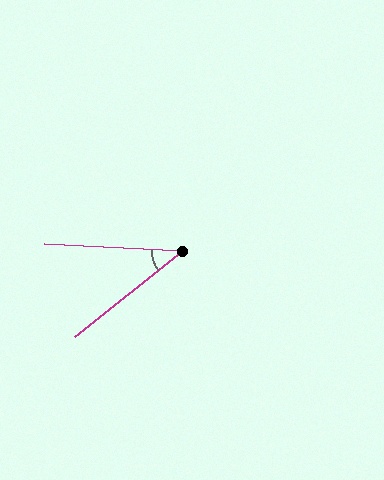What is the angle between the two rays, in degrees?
Approximately 41 degrees.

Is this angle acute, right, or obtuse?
It is acute.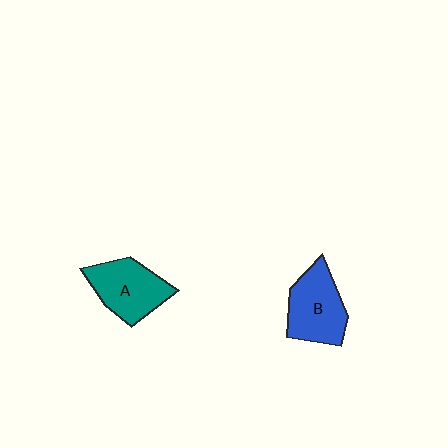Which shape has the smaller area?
Shape A (teal).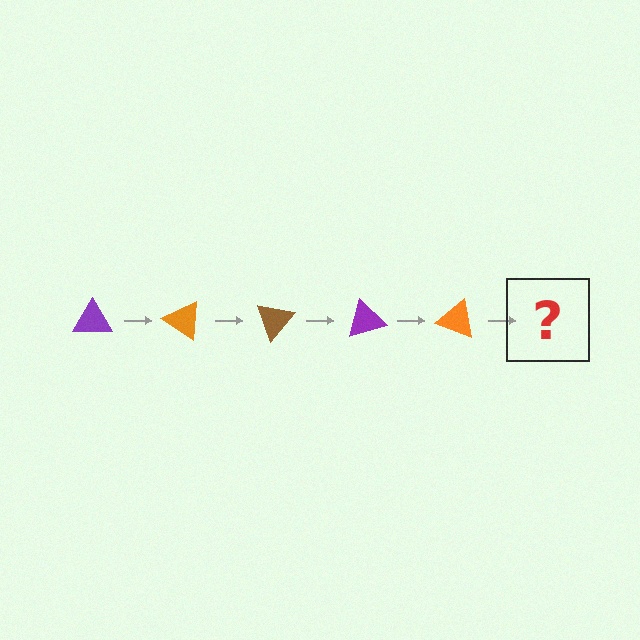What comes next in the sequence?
The next element should be a brown triangle, rotated 175 degrees from the start.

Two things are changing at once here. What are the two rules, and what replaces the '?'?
The two rules are that it rotates 35 degrees each step and the color cycles through purple, orange, and brown. The '?' should be a brown triangle, rotated 175 degrees from the start.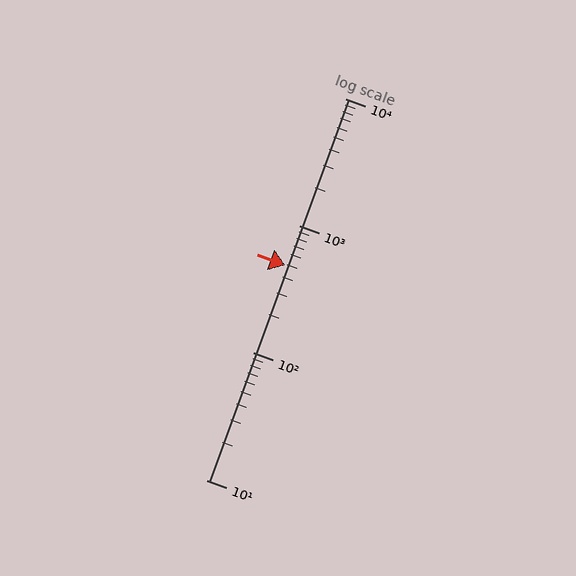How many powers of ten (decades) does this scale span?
The scale spans 3 decades, from 10 to 10000.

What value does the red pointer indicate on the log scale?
The pointer indicates approximately 490.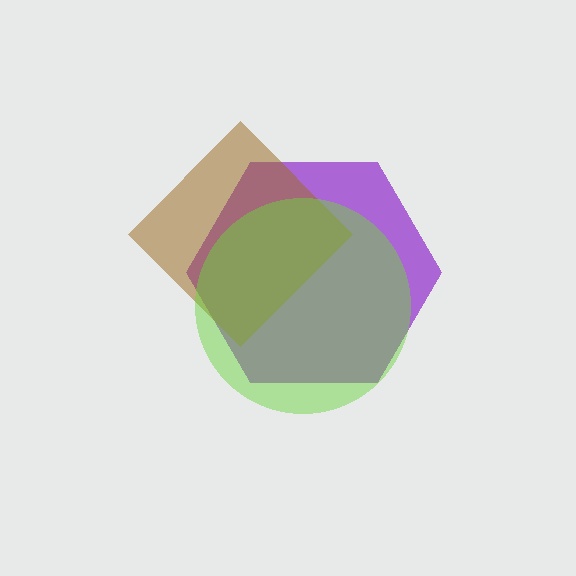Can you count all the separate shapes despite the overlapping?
Yes, there are 3 separate shapes.